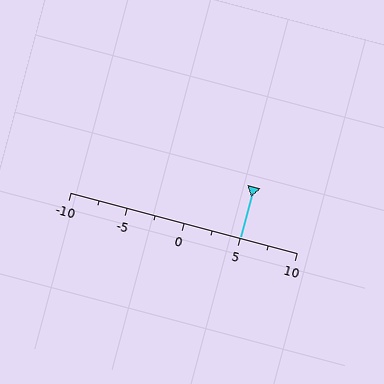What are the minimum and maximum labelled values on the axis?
The axis runs from -10 to 10.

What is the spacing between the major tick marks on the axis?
The major ticks are spaced 5 apart.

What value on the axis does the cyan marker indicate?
The marker indicates approximately 5.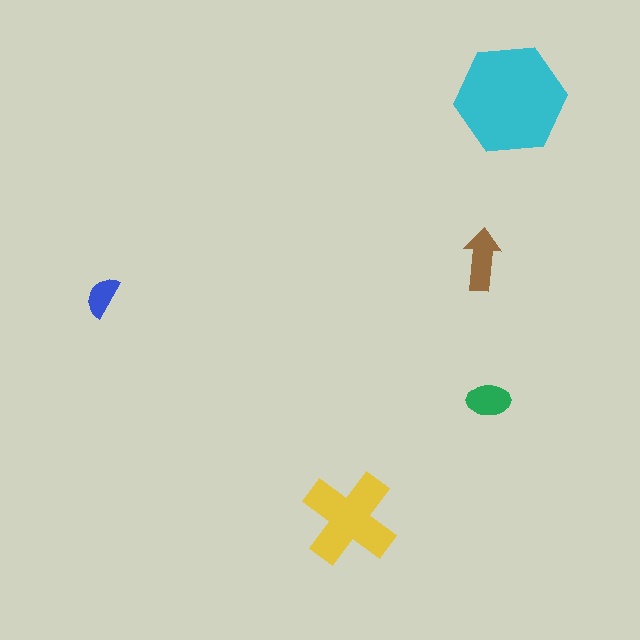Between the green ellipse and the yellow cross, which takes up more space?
The yellow cross.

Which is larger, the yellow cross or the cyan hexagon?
The cyan hexagon.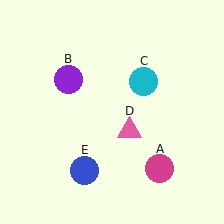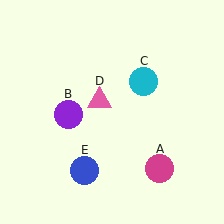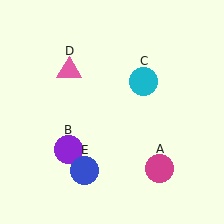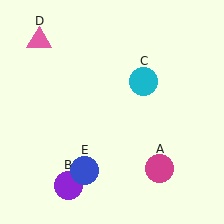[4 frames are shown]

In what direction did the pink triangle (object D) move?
The pink triangle (object D) moved up and to the left.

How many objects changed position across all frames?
2 objects changed position: purple circle (object B), pink triangle (object D).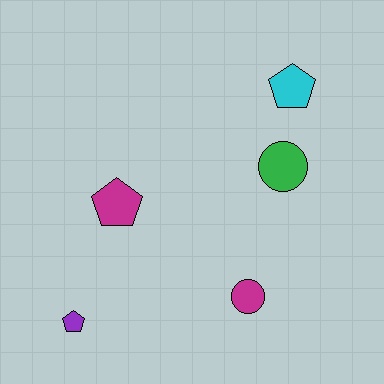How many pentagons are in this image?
There are 3 pentagons.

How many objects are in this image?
There are 5 objects.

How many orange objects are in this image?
There are no orange objects.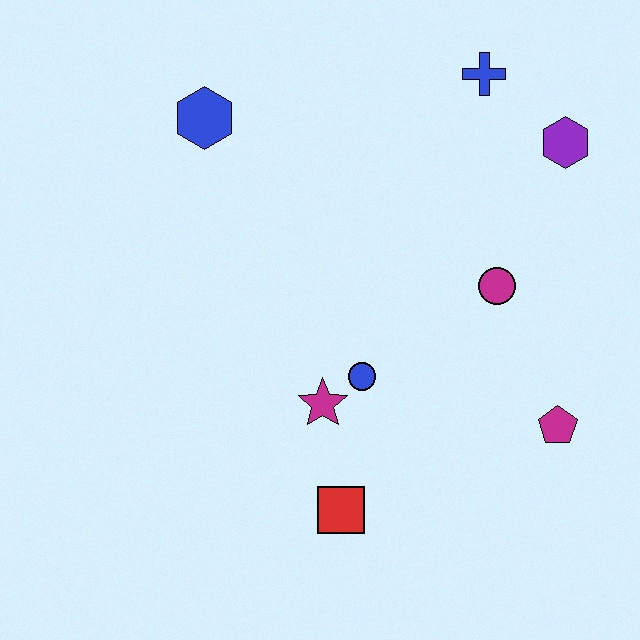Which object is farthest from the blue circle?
The blue cross is farthest from the blue circle.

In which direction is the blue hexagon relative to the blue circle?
The blue hexagon is above the blue circle.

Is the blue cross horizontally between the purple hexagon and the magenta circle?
No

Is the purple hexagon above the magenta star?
Yes